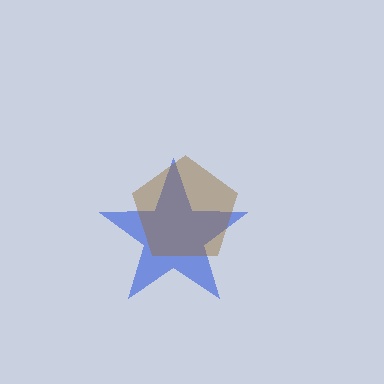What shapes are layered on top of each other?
The layered shapes are: a blue star, a brown pentagon.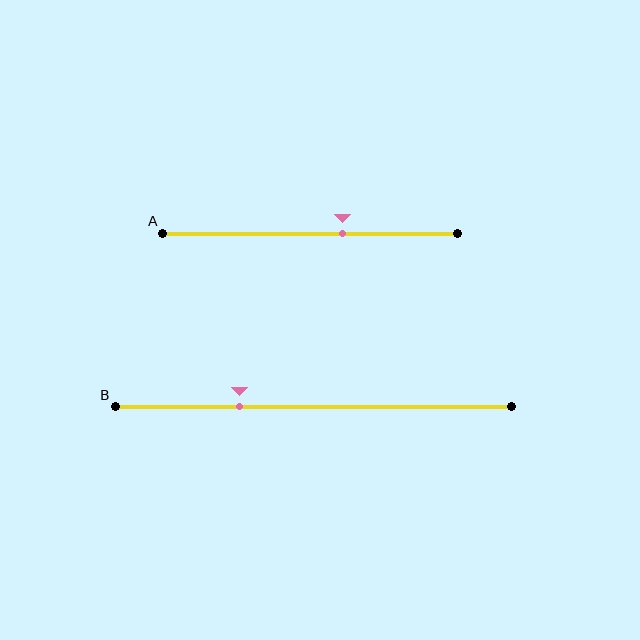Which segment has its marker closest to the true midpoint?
Segment A has its marker closest to the true midpoint.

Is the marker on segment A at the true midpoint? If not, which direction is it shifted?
No, the marker on segment A is shifted to the right by about 11% of the segment length.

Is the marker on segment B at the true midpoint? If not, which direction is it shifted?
No, the marker on segment B is shifted to the left by about 19% of the segment length.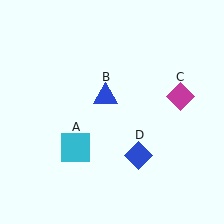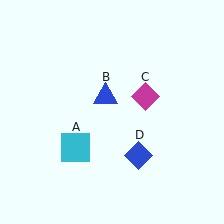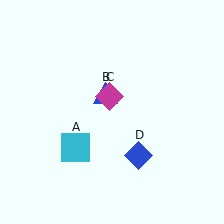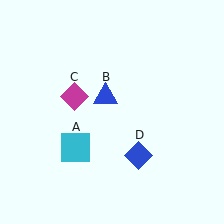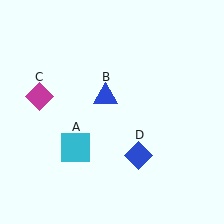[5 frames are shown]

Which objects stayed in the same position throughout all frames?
Cyan square (object A) and blue triangle (object B) and blue diamond (object D) remained stationary.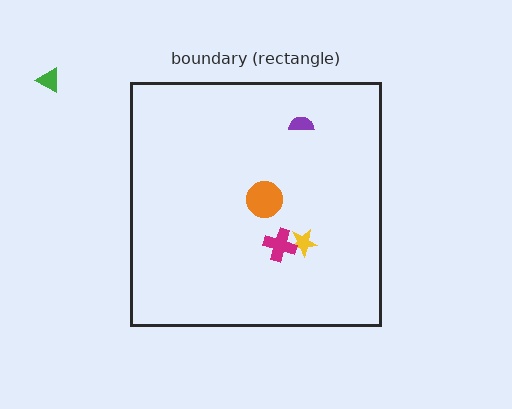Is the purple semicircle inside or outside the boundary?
Inside.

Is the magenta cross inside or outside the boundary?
Inside.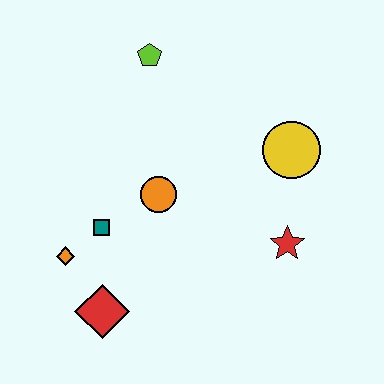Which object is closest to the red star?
The yellow circle is closest to the red star.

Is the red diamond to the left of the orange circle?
Yes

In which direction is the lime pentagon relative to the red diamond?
The lime pentagon is above the red diamond.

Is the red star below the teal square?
Yes